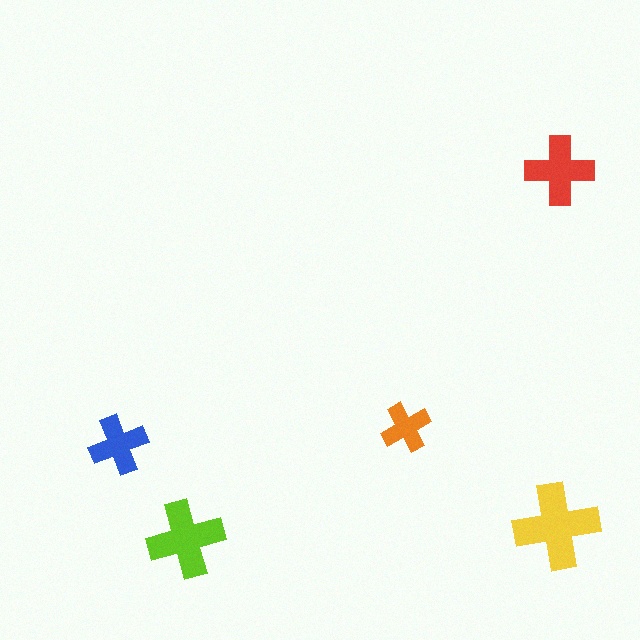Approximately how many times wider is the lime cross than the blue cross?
About 1.5 times wider.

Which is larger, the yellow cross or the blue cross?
The yellow one.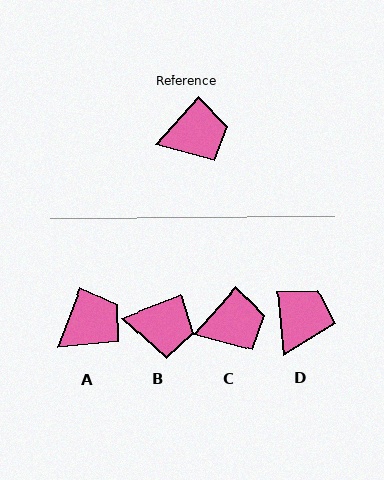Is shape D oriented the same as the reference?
No, it is off by about 48 degrees.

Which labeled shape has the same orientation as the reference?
C.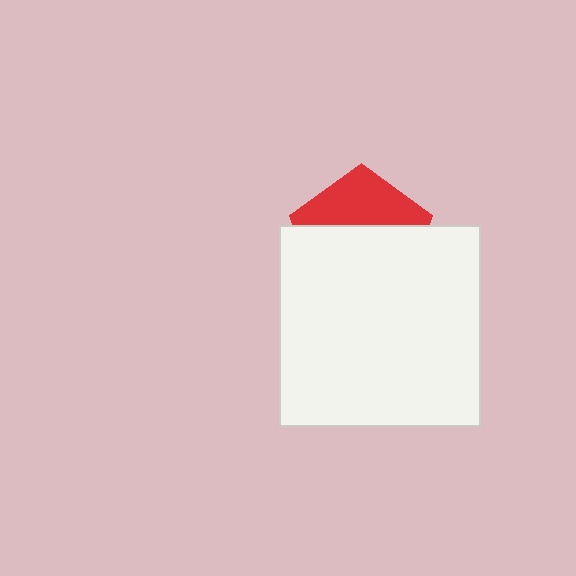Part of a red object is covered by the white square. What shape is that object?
It is a pentagon.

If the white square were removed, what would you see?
You would see the complete red pentagon.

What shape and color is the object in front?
The object in front is a white square.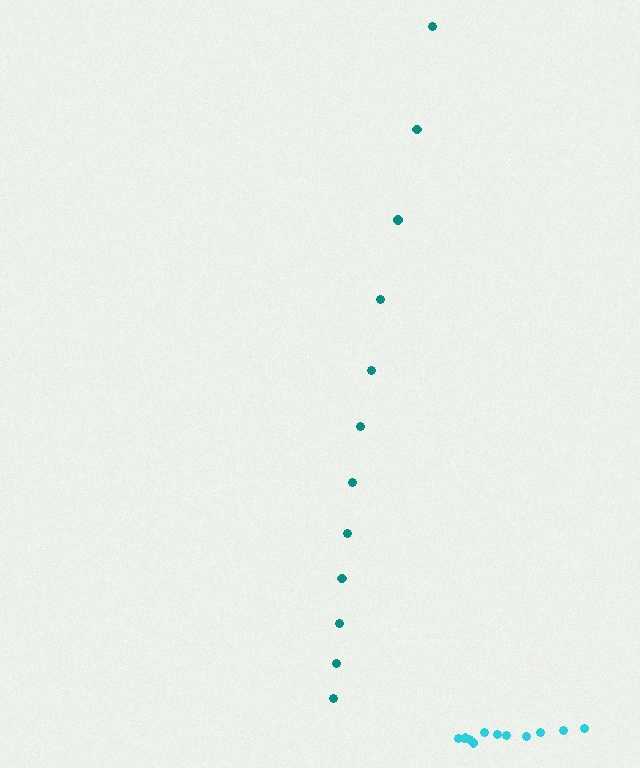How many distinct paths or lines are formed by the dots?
There are 2 distinct paths.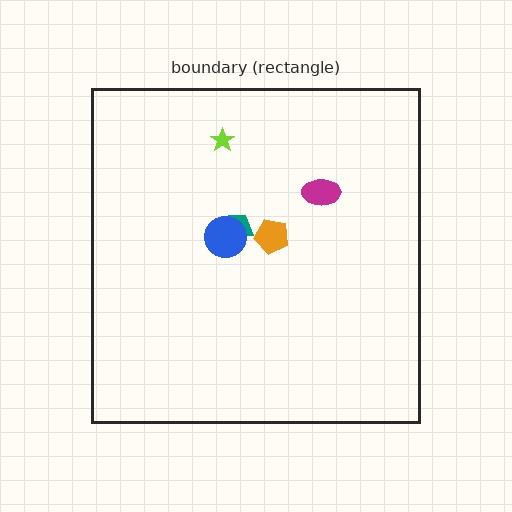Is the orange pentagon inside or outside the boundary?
Inside.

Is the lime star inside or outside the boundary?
Inside.